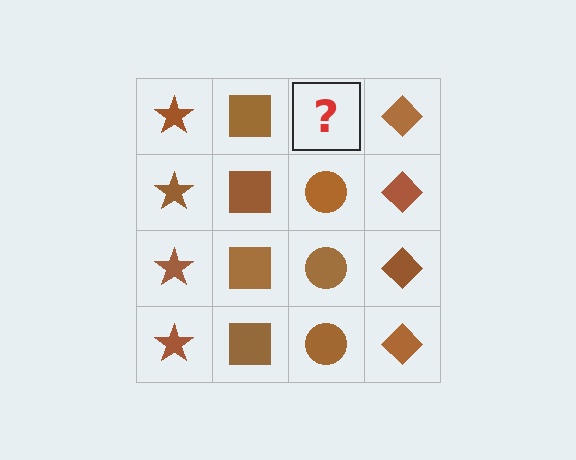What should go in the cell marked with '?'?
The missing cell should contain a brown circle.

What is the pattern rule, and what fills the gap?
The rule is that each column has a consistent shape. The gap should be filled with a brown circle.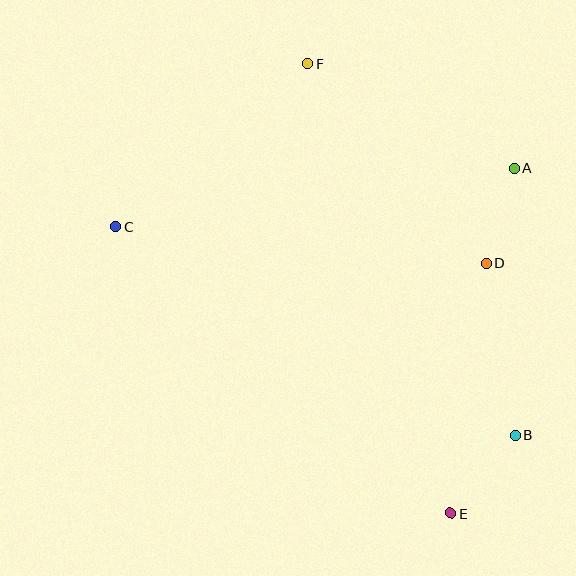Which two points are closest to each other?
Points A and D are closest to each other.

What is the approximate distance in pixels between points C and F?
The distance between C and F is approximately 252 pixels.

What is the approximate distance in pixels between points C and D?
The distance between C and D is approximately 373 pixels.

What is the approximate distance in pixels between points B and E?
The distance between B and E is approximately 101 pixels.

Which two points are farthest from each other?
Points E and F are farthest from each other.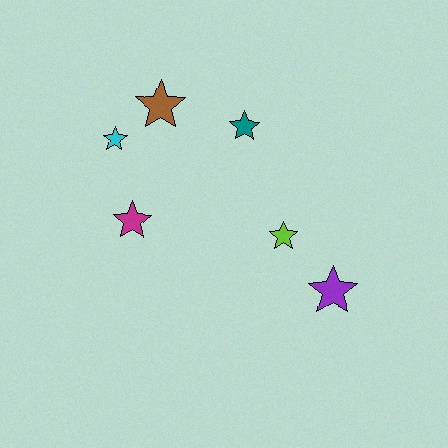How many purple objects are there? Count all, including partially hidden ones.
There is 1 purple object.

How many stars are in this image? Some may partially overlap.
There are 6 stars.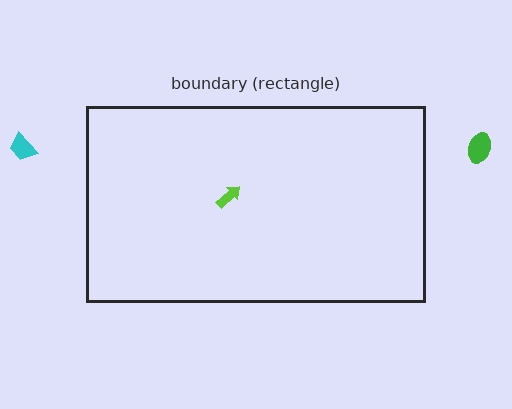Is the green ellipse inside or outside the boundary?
Outside.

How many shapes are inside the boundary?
1 inside, 2 outside.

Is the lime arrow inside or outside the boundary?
Inside.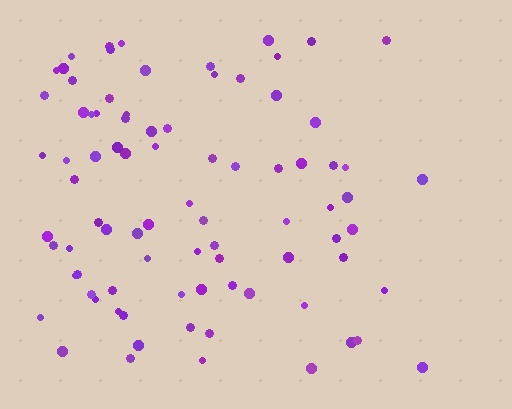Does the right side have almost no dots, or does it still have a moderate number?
Still a moderate number, just noticeably fewer than the left.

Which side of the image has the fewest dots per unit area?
The right.